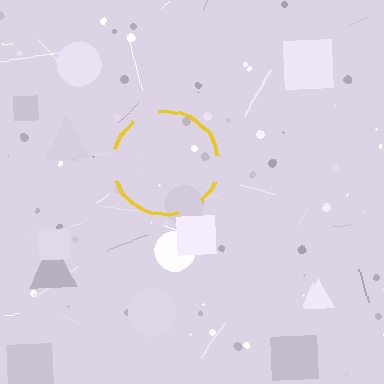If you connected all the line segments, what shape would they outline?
They would outline a circle.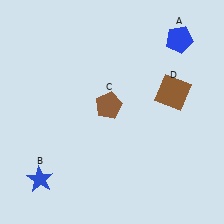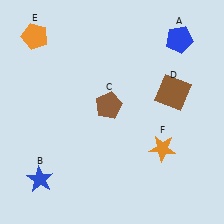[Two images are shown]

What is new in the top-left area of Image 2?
An orange pentagon (E) was added in the top-left area of Image 2.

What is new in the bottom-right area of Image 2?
An orange star (F) was added in the bottom-right area of Image 2.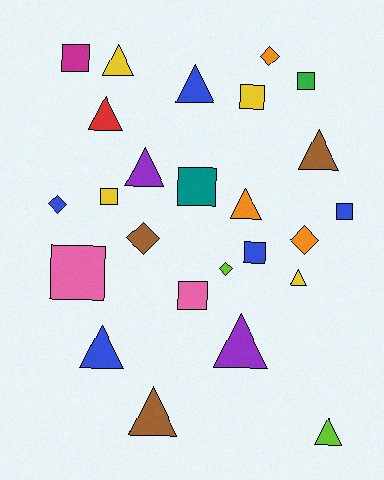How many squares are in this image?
There are 9 squares.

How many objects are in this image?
There are 25 objects.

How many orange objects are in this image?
There are 3 orange objects.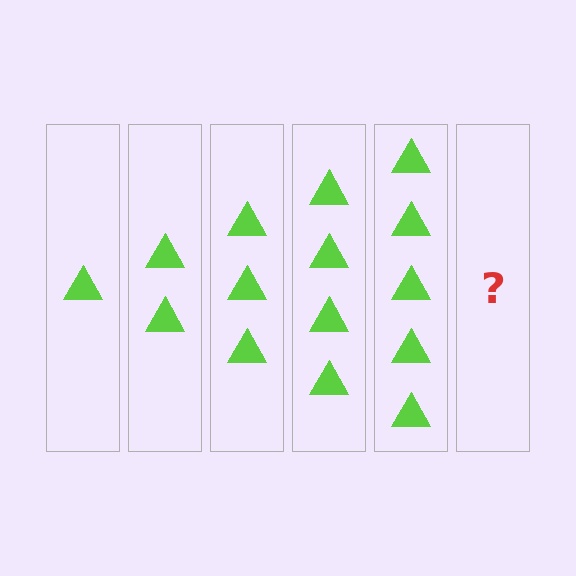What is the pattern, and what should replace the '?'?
The pattern is that each step adds one more triangle. The '?' should be 6 triangles.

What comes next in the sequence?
The next element should be 6 triangles.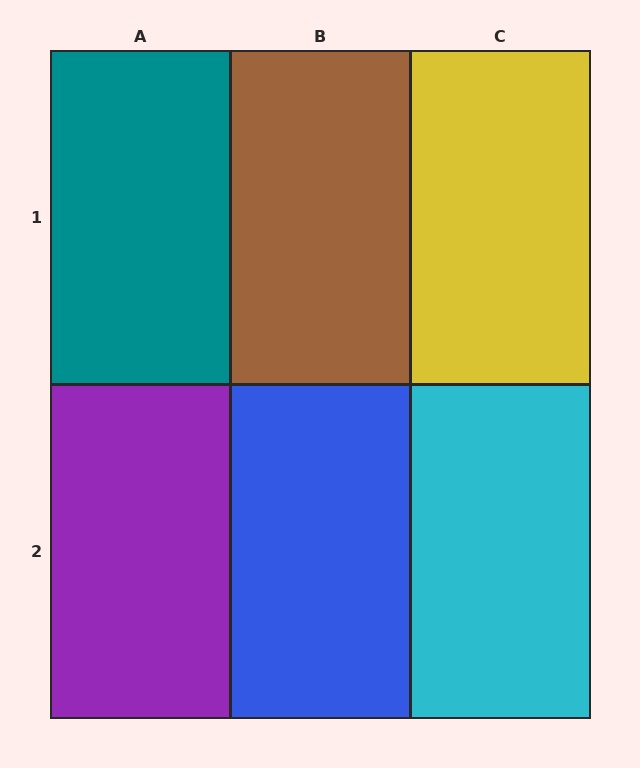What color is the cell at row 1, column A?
Teal.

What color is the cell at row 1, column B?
Brown.